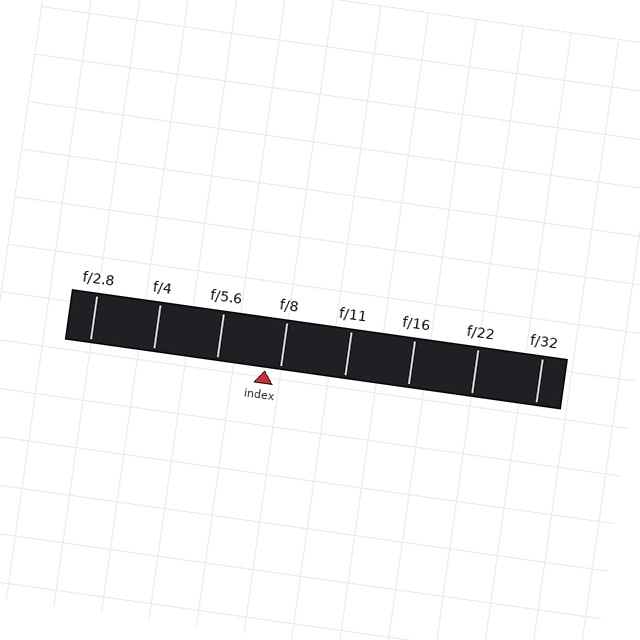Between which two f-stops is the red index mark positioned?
The index mark is between f/5.6 and f/8.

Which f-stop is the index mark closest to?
The index mark is closest to f/8.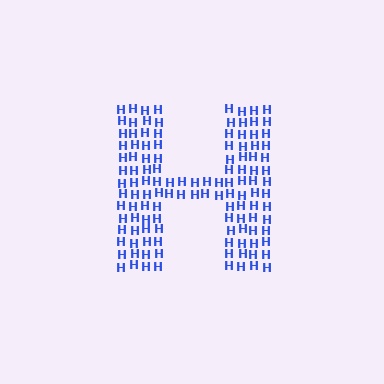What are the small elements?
The small elements are letter H's.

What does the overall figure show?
The overall figure shows the letter H.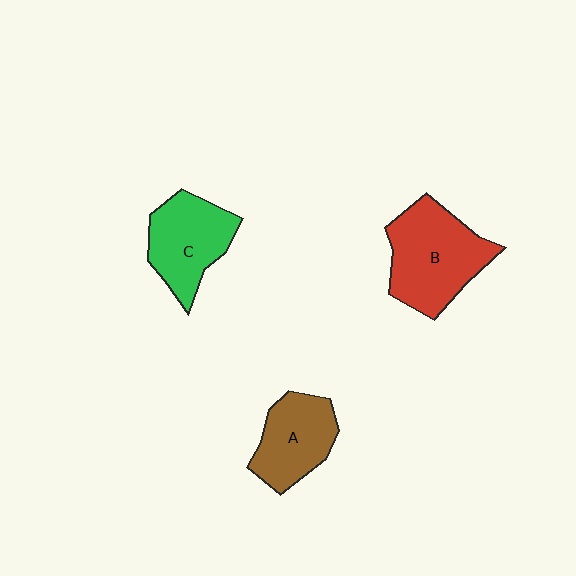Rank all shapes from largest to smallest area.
From largest to smallest: B (red), C (green), A (brown).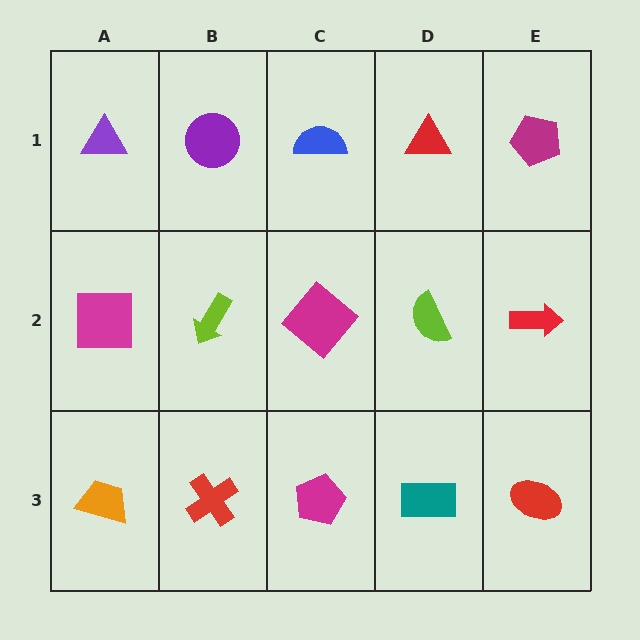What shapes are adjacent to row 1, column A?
A magenta square (row 2, column A), a purple circle (row 1, column B).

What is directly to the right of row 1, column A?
A purple circle.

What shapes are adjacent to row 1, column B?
A lime arrow (row 2, column B), a purple triangle (row 1, column A), a blue semicircle (row 1, column C).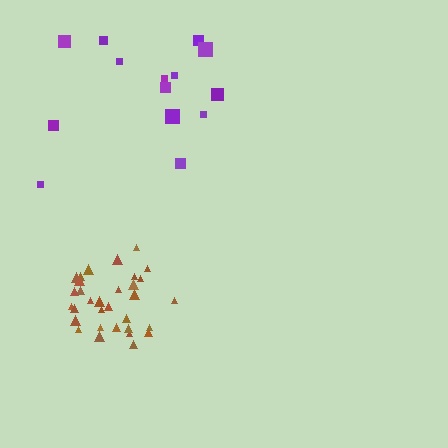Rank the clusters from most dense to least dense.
brown, purple.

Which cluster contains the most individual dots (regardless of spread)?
Brown (32).